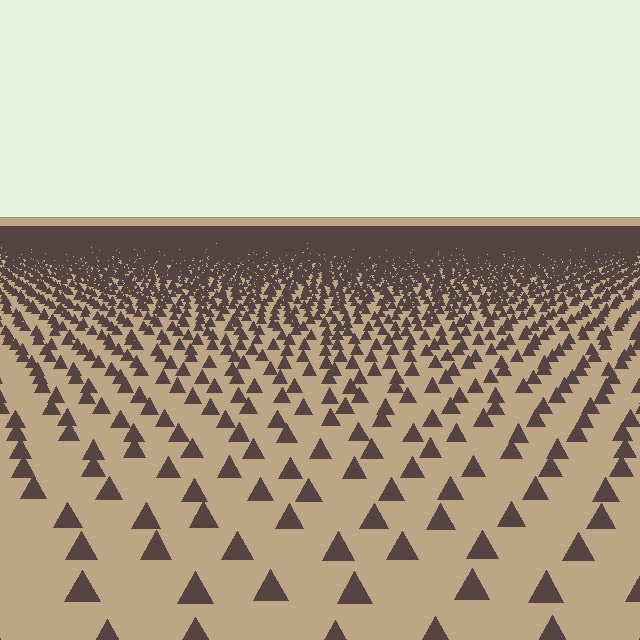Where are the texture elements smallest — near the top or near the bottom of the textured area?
Near the top.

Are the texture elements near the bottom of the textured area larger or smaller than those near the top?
Larger. Near the bottom, elements are closer to the viewer and appear at a bigger on-screen size.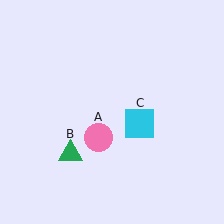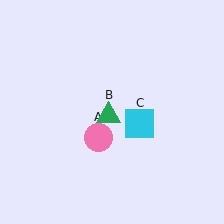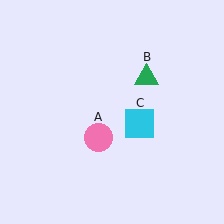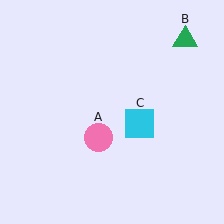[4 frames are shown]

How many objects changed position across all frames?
1 object changed position: green triangle (object B).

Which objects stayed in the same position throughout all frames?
Pink circle (object A) and cyan square (object C) remained stationary.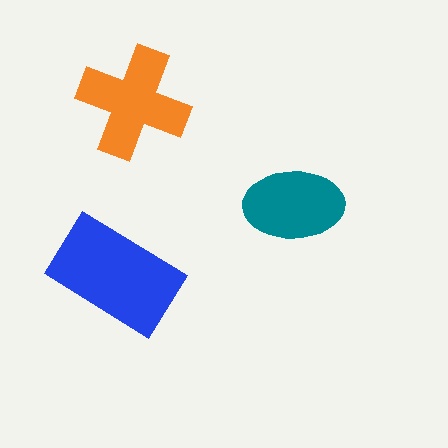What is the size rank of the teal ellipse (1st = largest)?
3rd.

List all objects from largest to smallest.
The blue rectangle, the orange cross, the teal ellipse.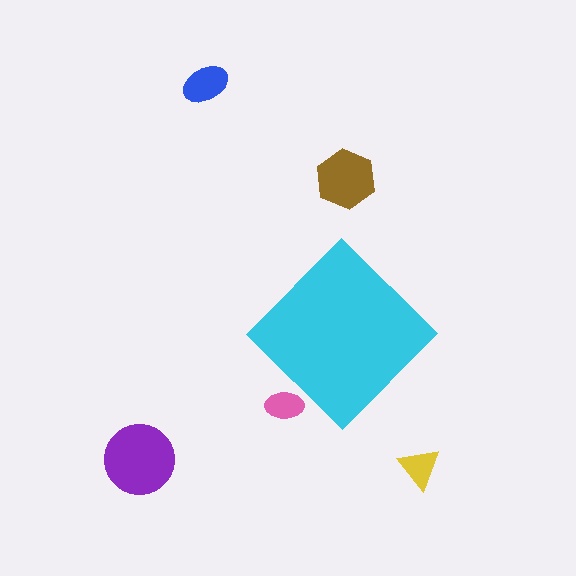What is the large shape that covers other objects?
A cyan diamond.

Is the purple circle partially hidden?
No, the purple circle is fully visible.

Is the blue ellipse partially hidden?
No, the blue ellipse is fully visible.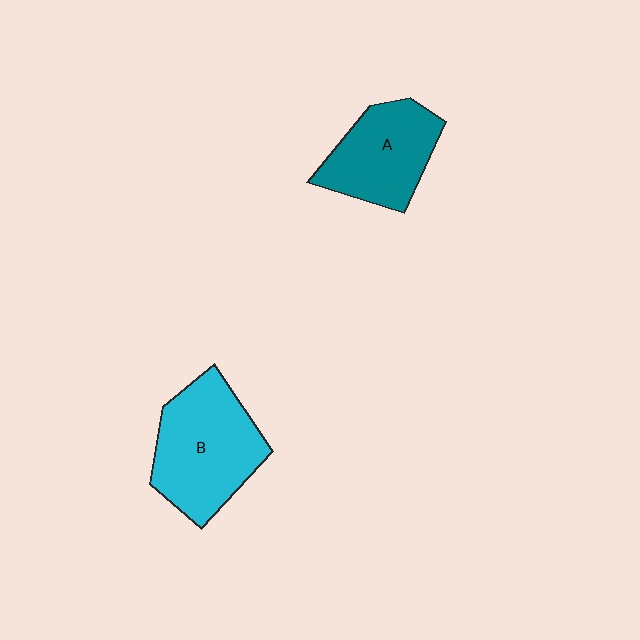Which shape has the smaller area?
Shape A (teal).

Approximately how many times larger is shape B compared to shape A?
Approximately 1.3 times.